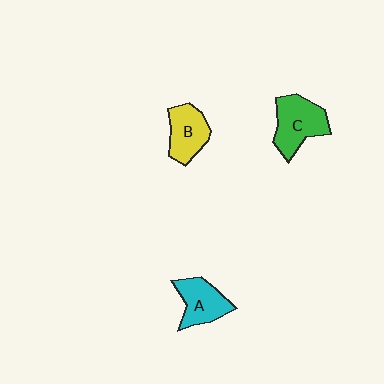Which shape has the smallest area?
Shape B (yellow).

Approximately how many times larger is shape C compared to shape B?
Approximately 1.3 times.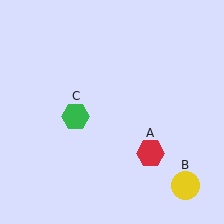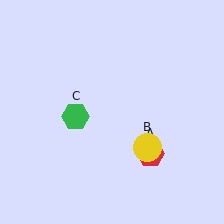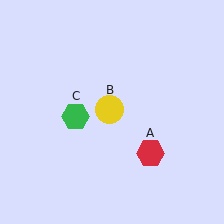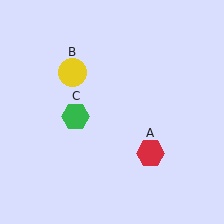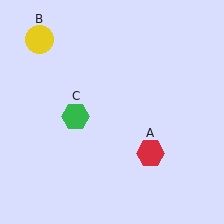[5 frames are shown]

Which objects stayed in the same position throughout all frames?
Red hexagon (object A) and green hexagon (object C) remained stationary.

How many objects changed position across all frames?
1 object changed position: yellow circle (object B).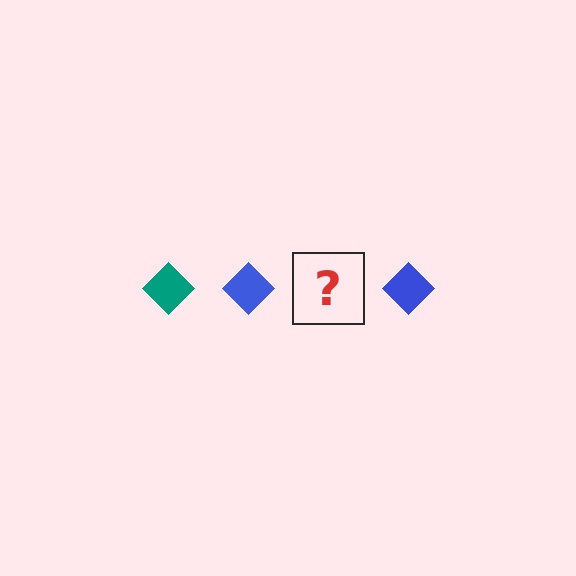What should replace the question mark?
The question mark should be replaced with a teal diamond.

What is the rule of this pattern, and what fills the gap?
The rule is that the pattern cycles through teal, blue diamonds. The gap should be filled with a teal diamond.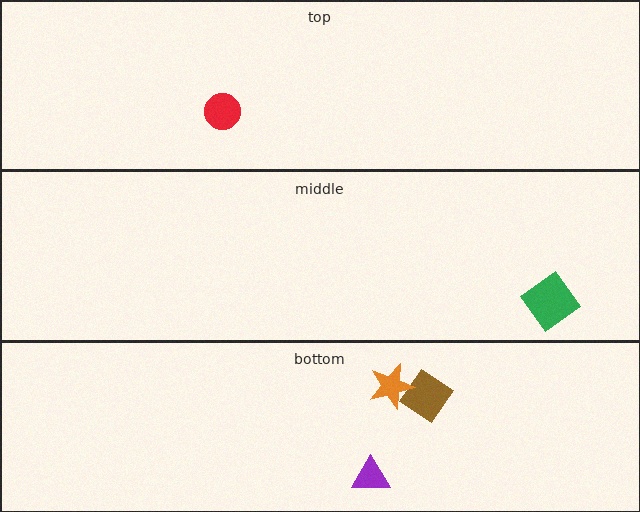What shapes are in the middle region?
The green diamond.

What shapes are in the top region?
The red circle.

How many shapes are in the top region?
1.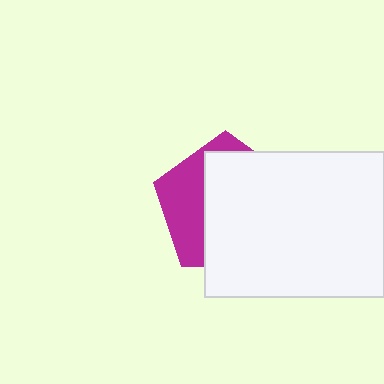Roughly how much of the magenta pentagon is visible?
A small part of it is visible (roughly 34%).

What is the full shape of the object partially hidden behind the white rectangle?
The partially hidden object is a magenta pentagon.